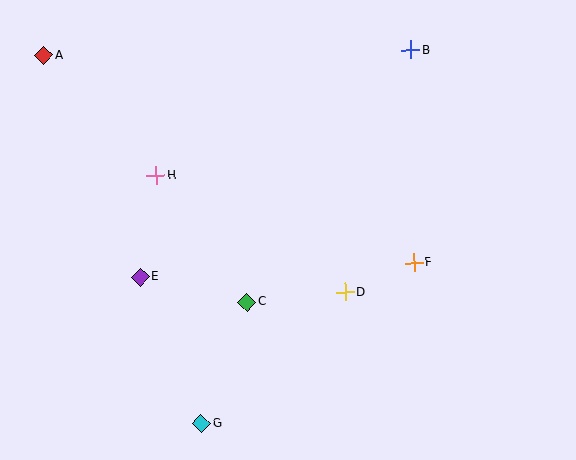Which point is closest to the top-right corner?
Point B is closest to the top-right corner.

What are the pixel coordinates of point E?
Point E is at (140, 277).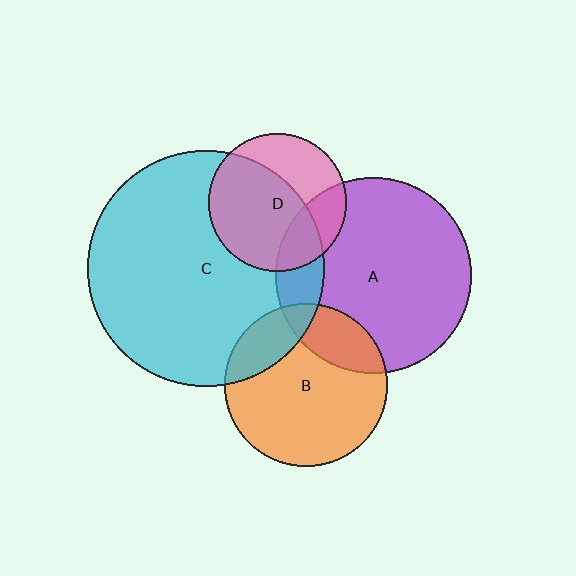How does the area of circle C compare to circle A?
Approximately 1.5 times.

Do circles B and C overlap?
Yes.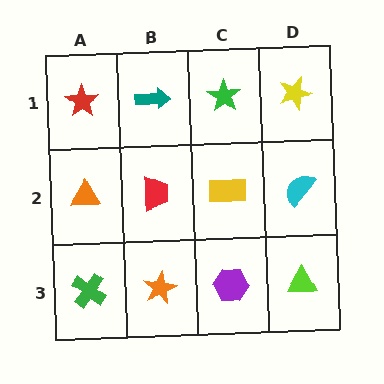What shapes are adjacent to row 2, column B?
A teal arrow (row 1, column B), an orange star (row 3, column B), an orange triangle (row 2, column A), a yellow rectangle (row 2, column C).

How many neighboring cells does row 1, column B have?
3.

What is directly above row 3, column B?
A red trapezoid.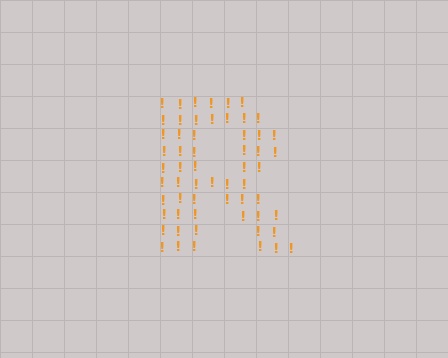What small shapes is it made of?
It is made of small exclamation marks.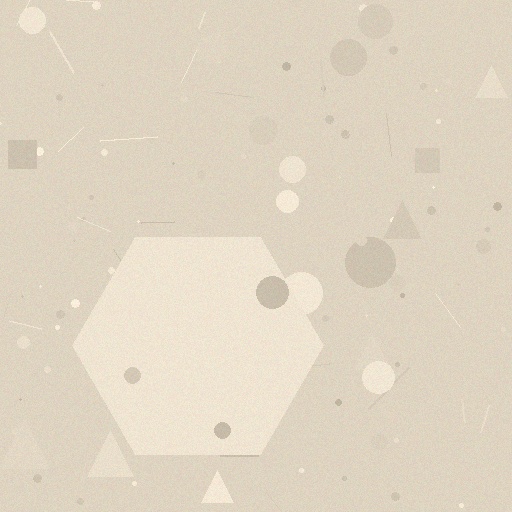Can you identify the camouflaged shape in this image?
The camouflaged shape is a hexagon.